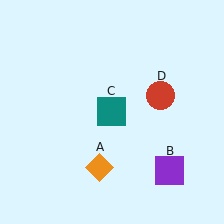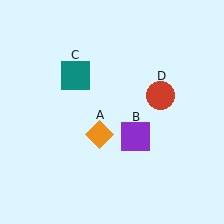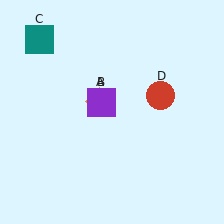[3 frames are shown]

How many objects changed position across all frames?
3 objects changed position: orange diamond (object A), purple square (object B), teal square (object C).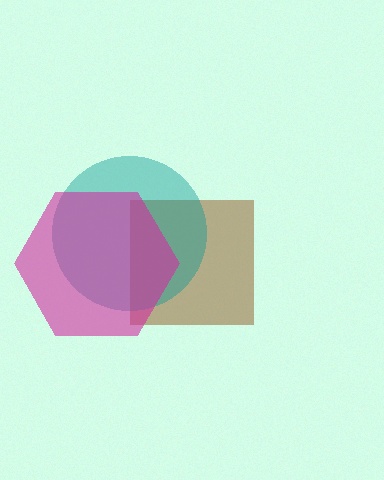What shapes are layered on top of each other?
The layered shapes are: a brown square, a teal circle, a magenta hexagon.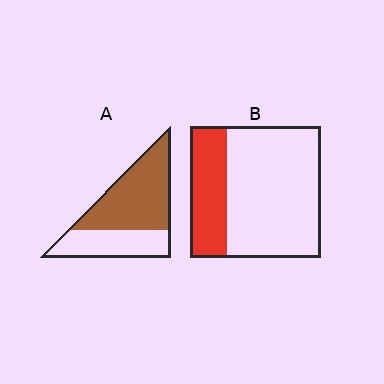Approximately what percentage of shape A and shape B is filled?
A is approximately 60% and B is approximately 30%.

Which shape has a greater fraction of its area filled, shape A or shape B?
Shape A.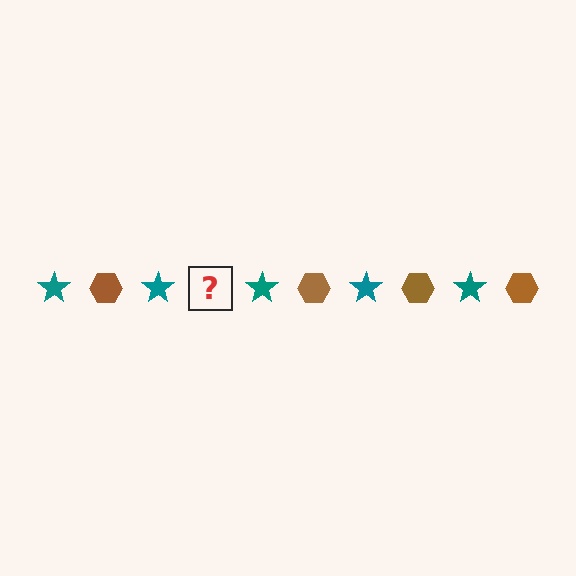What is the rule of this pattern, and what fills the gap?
The rule is that the pattern alternates between teal star and brown hexagon. The gap should be filled with a brown hexagon.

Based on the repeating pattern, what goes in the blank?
The blank should be a brown hexagon.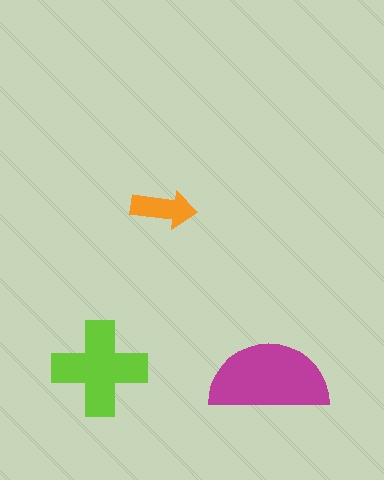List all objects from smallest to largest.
The orange arrow, the lime cross, the magenta semicircle.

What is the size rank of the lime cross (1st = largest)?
2nd.